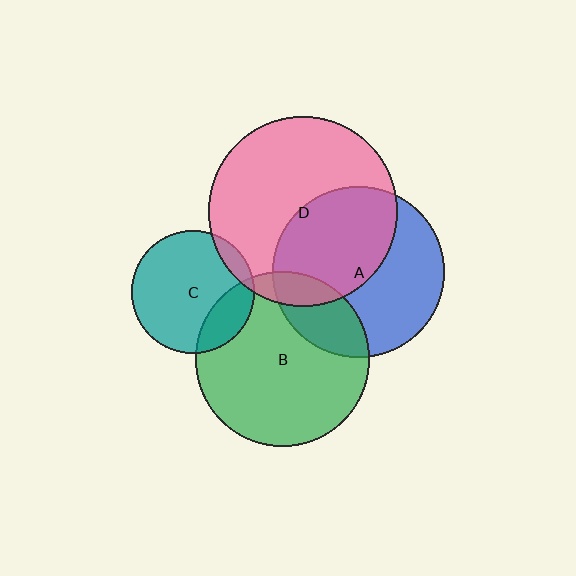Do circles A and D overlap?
Yes.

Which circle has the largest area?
Circle D (pink).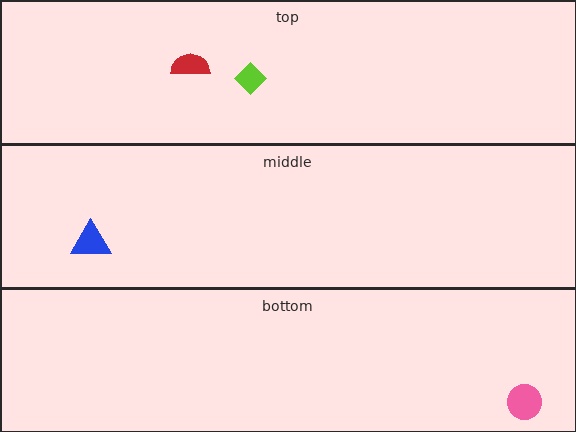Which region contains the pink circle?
The bottom region.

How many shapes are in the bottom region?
1.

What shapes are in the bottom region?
The pink circle.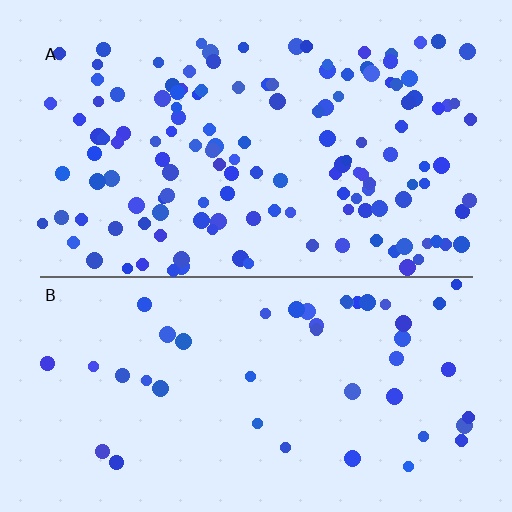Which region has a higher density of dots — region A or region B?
A (the top).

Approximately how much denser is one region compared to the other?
Approximately 3.0× — region A over region B.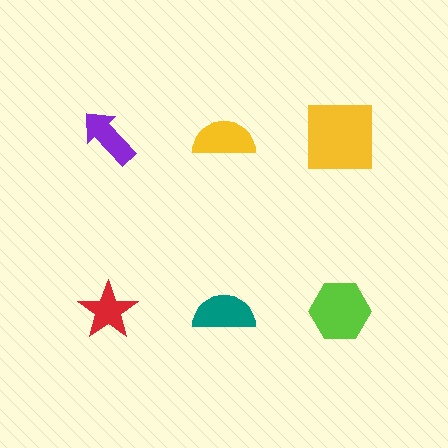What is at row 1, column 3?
A yellow square.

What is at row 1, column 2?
A yellow semicircle.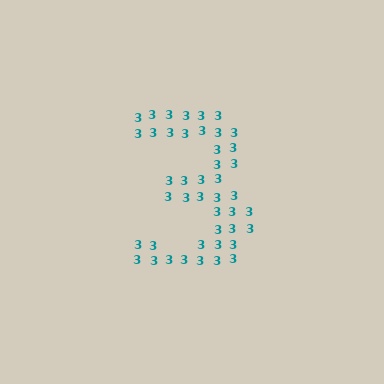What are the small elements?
The small elements are digit 3's.